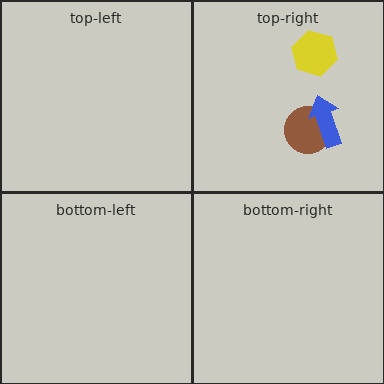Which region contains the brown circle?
The top-right region.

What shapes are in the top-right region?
The brown circle, the blue arrow, the yellow hexagon.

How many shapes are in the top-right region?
3.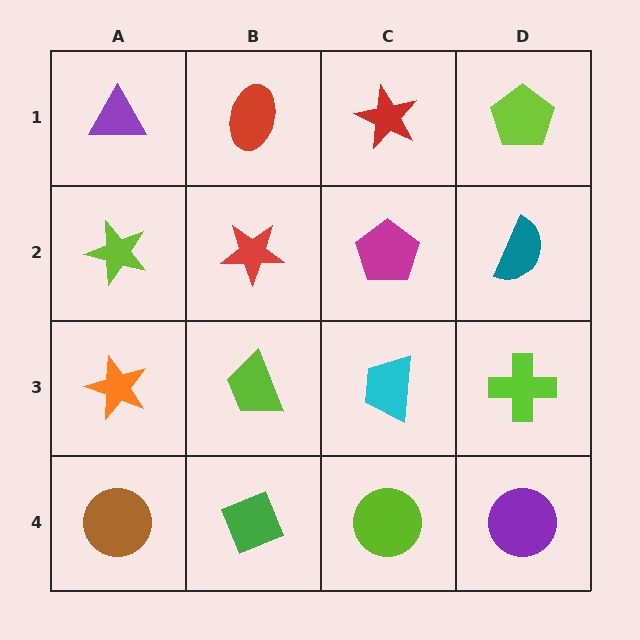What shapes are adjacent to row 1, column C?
A magenta pentagon (row 2, column C), a red ellipse (row 1, column B), a lime pentagon (row 1, column D).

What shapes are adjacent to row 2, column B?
A red ellipse (row 1, column B), a lime trapezoid (row 3, column B), a lime star (row 2, column A), a magenta pentagon (row 2, column C).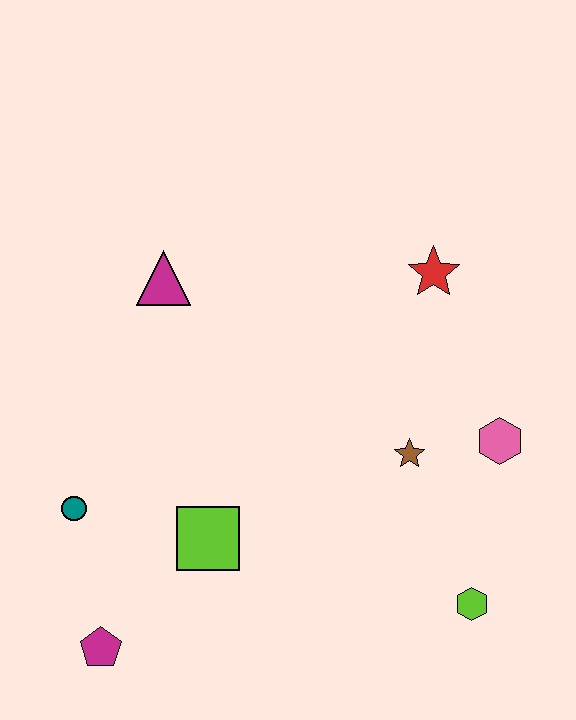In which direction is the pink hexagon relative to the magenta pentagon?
The pink hexagon is to the right of the magenta pentagon.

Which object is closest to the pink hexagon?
The brown star is closest to the pink hexagon.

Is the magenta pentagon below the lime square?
Yes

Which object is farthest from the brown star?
The magenta pentagon is farthest from the brown star.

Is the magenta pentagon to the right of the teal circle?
Yes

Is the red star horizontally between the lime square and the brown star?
No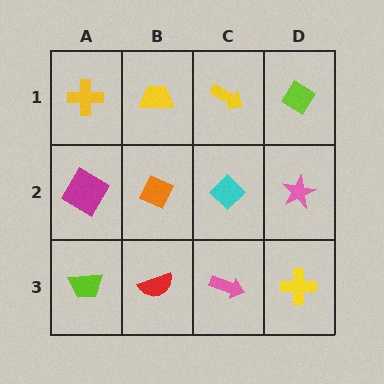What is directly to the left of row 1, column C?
A yellow trapezoid.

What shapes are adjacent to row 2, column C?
A yellow arrow (row 1, column C), a pink arrow (row 3, column C), an orange diamond (row 2, column B), a pink star (row 2, column D).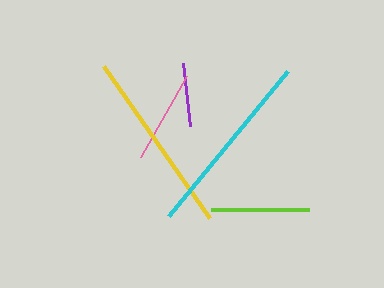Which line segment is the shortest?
The purple line is the shortest at approximately 64 pixels.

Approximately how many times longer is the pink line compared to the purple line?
The pink line is approximately 1.5 times the length of the purple line.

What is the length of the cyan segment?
The cyan segment is approximately 188 pixels long.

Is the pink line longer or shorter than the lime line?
The lime line is longer than the pink line.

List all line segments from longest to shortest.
From longest to shortest: cyan, yellow, lime, pink, purple.